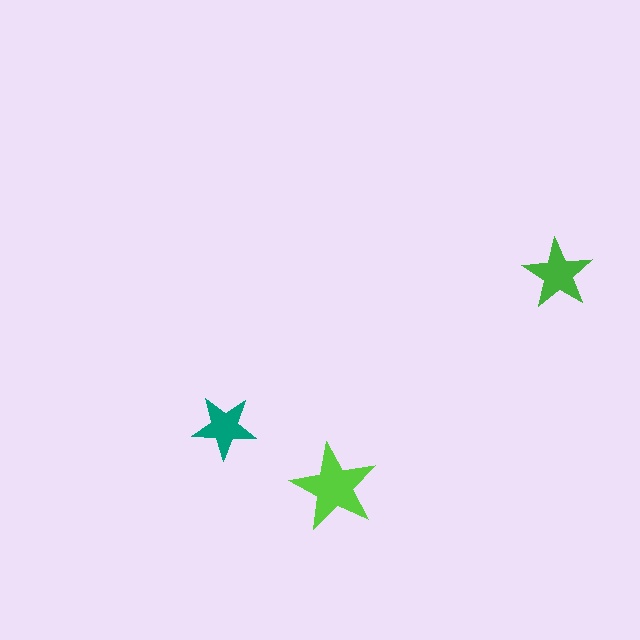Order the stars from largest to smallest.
the lime one, the green one, the teal one.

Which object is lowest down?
The lime star is bottommost.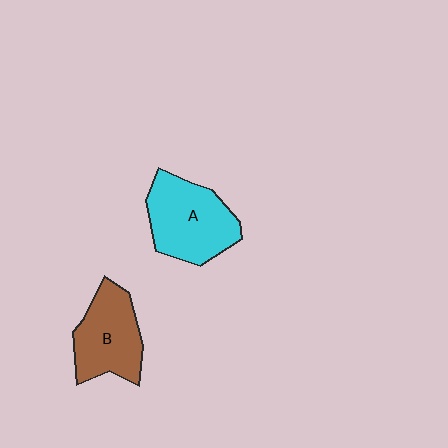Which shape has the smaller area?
Shape B (brown).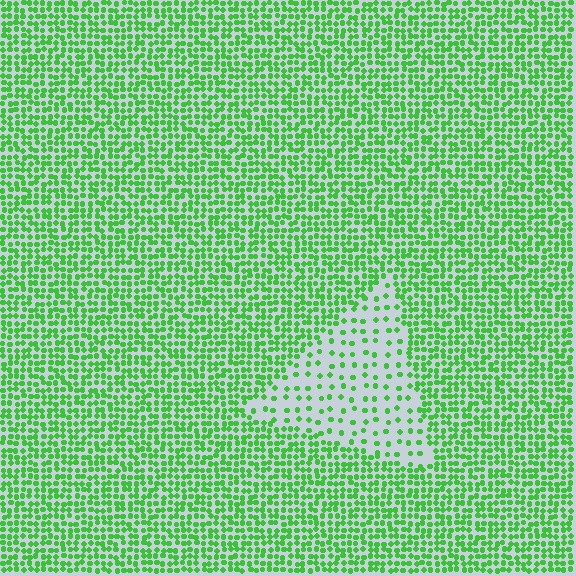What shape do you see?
I see a triangle.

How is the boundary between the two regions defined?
The boundary is defined by a change in element density (approximately 2.8x ratio). All elements are the same color, size, and shape.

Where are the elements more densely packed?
The elements are more densely packed outside the triangle boundary.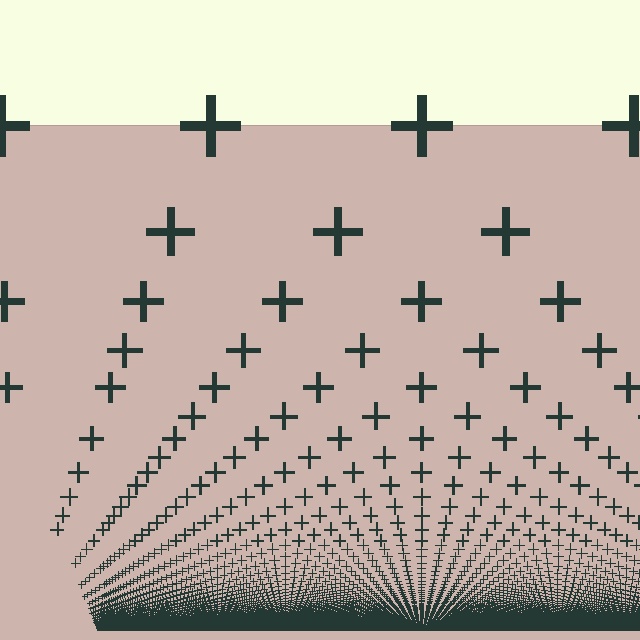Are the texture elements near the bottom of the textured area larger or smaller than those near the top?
Smaller. The gradient is inverted — elements near the bottom are smaller and denser.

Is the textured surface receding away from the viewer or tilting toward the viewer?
The surface appears to tilt toward the viewer. Texture elements get larger and sparser toward the top.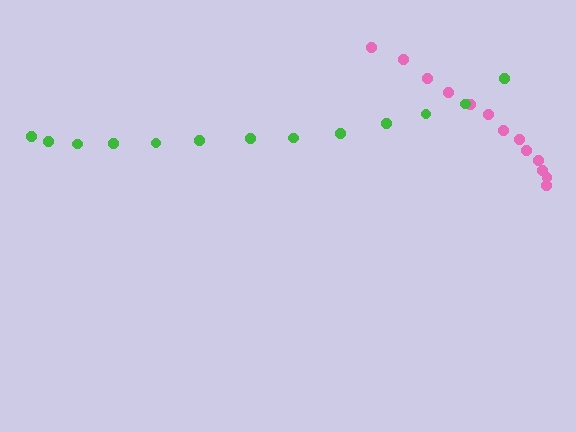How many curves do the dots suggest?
There are 2 distinct paths.